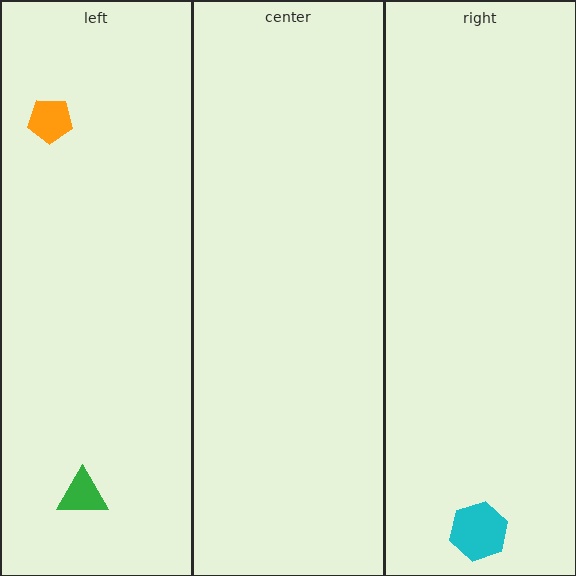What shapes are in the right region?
The cyan hexagon.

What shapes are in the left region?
The orange pentagon, the green triangle.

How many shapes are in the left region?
2.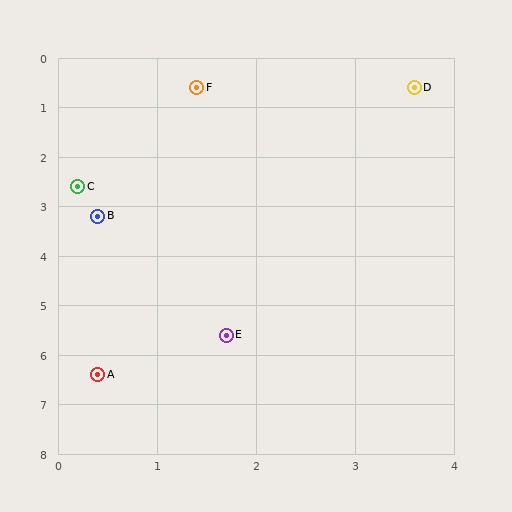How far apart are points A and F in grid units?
Points A and F are about 5.9 grid units apart.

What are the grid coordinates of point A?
Point A is at approximately (0.4, 6.4).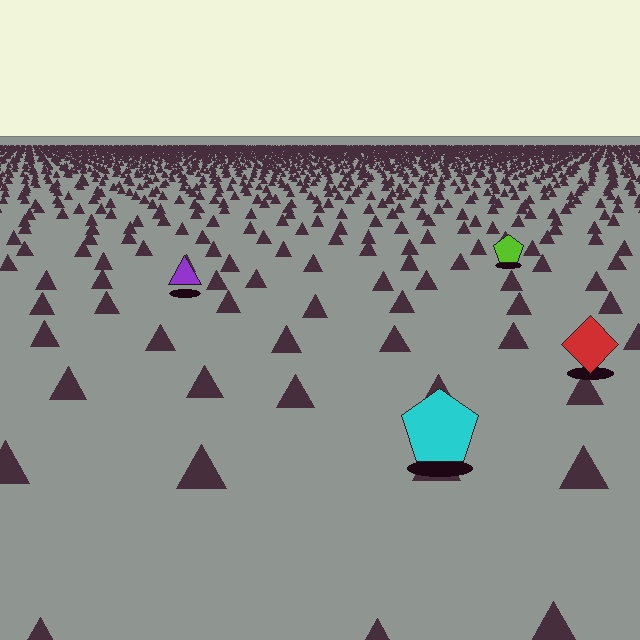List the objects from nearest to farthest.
From nearest to farthest: the cyan pentagon, the red diamond, the purple triangle, the lime pentagon.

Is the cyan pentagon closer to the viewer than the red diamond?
Yes. The cyan pentagon is closer — you can tell from the texture gradient: the ground texture is coarser near it.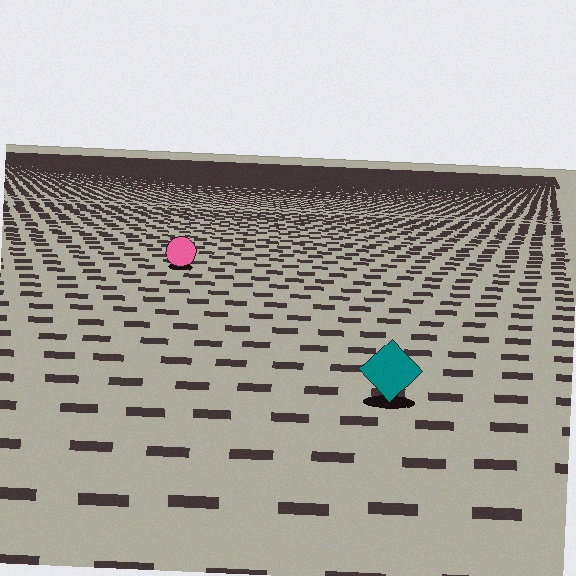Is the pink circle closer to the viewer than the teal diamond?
No. The teal diamond is closer — you can tell from the texture gradient: the ground texture is coarser near it.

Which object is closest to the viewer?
The teal diamond is closest. The texture marks near it are larger and more spread out.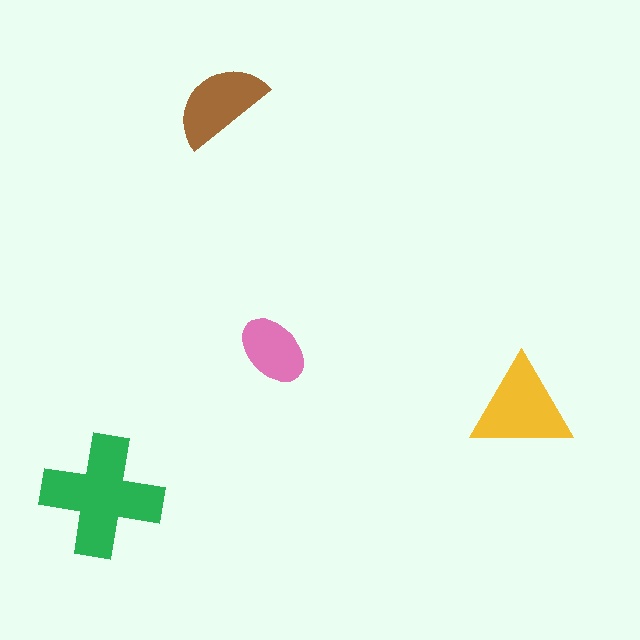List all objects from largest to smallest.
The green cross, the yellow triangle, the brown semicircle, the pink ellipse.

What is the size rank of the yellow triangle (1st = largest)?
2nd.